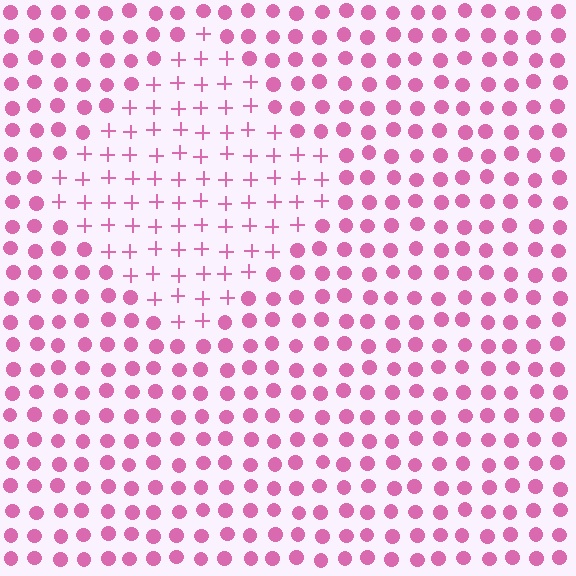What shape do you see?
I see a diamond.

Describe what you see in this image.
The image is filled with small pink elements arranged in a uniform grid. A diamond-shaped region contains plus signs, while the surrounding area contains circles. The boundary is defined purely by the change in element shape.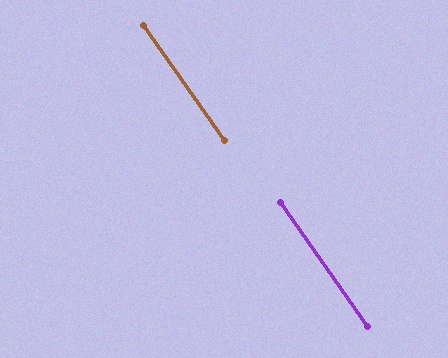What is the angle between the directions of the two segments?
Approximately 0 degrees.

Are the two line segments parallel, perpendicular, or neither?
Parallel — their directions differ by only 0.0°.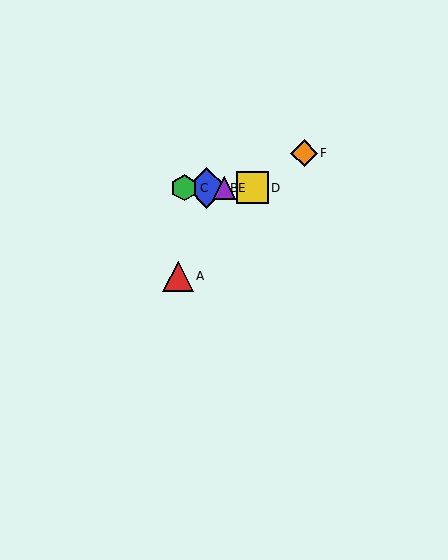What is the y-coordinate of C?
Object C is at y≈188.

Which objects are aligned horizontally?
Objects B, C, D, E are aligned horizontally.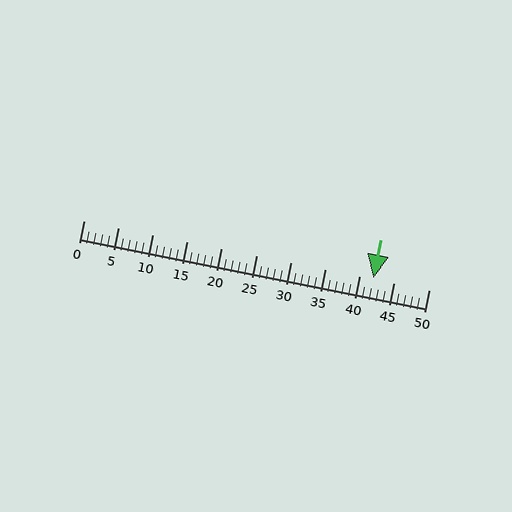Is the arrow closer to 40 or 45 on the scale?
The arrow is closer to 40.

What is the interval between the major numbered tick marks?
The major tick marks are spaced 5 units apart.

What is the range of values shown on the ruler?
The ruler shows values from 0 to 50.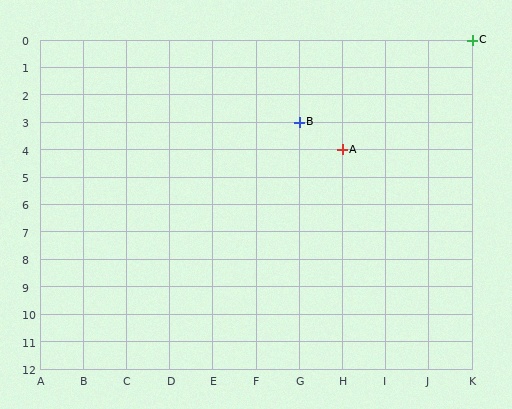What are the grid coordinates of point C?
Point C is at grid coordinates (K, 0).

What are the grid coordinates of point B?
Point B is at grid coordinates (G, 3).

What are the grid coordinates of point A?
Point A is at grid coordinates (H, 4).